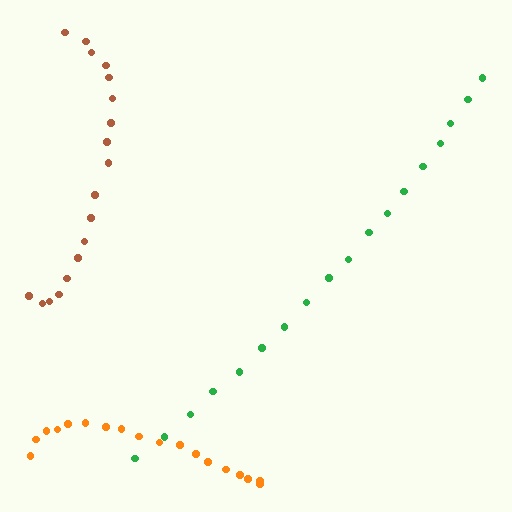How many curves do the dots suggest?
There are 3 distinct paths.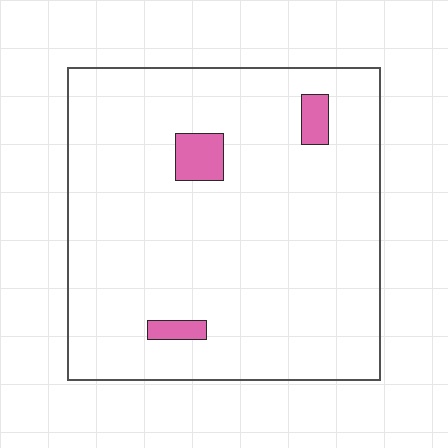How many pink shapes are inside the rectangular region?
3.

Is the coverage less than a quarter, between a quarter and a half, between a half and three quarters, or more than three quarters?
Less than a quarter.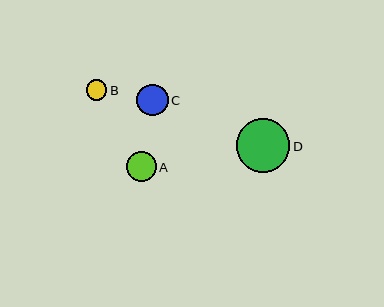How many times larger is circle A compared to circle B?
Circle A is approximately 1.5 times the size of circle B.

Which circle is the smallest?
Circle B is the smallest with a size of approximately 21 pixels.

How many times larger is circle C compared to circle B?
Circle C is approximately 1.5 times the size of circle B.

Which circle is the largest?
Circle D is the largest with a size of approximately 53 pixels.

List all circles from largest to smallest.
From largest to smallest: D, C, A, B.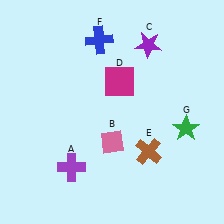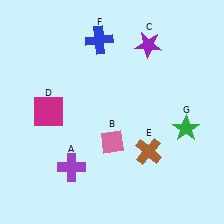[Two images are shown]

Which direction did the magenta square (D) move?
The magenta square (D) moved left.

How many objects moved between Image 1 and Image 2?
1 object moved between the two images.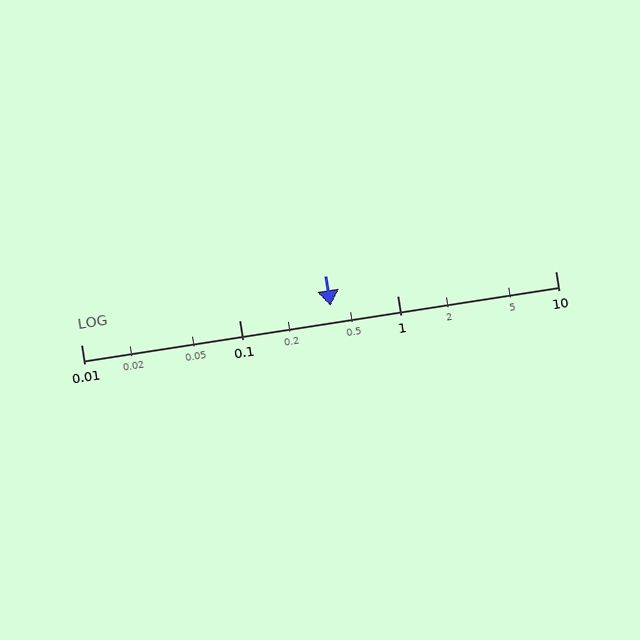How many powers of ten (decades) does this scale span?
The scale spans 3 decades, from 0.01 to 10.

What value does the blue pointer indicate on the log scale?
The pointer indicates approximately 0.38.